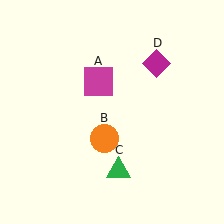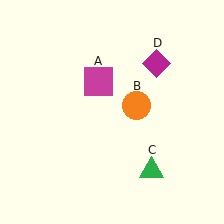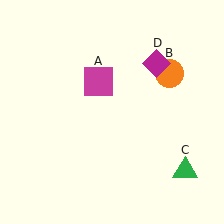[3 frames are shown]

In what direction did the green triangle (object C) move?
The green triangle (object C) moved right.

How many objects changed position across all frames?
2 objects changed position: orange circle (object B), green triangle (object C).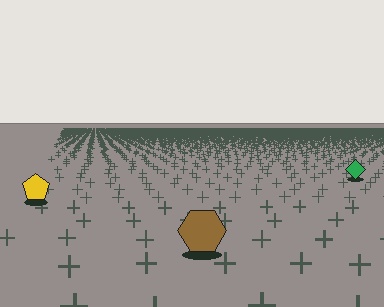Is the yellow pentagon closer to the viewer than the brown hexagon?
No. The brown hexagon is closer — you can tell from the texture gradient: the ground texture is coarser near it.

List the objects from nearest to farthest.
From nearest to farthest: the brown hexagon, the yellow pentagon, the green diamond.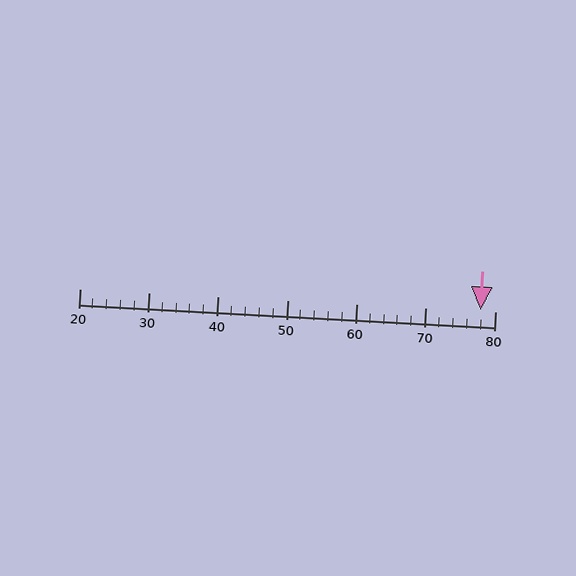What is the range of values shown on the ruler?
The ruler shows values from 20 to 80.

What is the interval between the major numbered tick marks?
The major tick marks are spaced 10 units apart.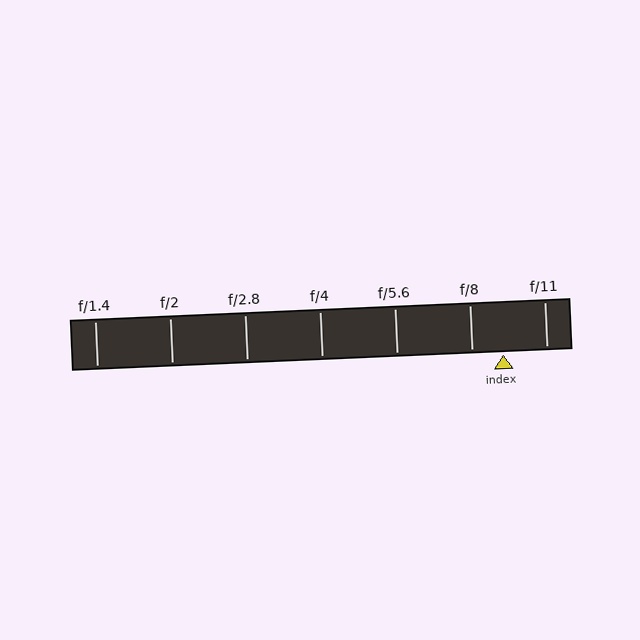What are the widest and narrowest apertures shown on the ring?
The widest aperture shown is f/1.4 and the narrowest is f/11.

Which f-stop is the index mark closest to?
The index mark is closest to f/8.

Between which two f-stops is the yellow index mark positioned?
The index mark is between f/8 and f/11.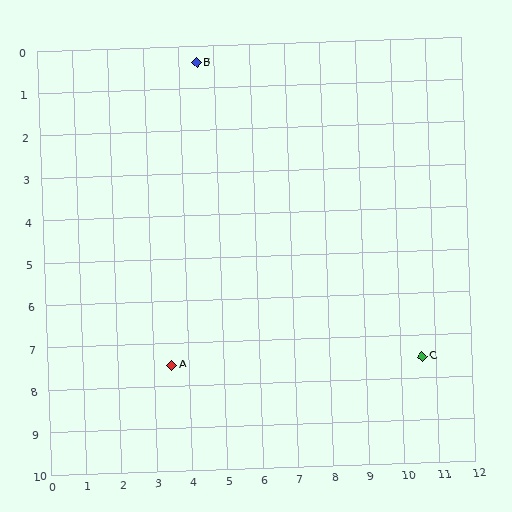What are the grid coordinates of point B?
Point B is at approximately (4.5, 0.4).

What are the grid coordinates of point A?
Point A is at approximately (3.5, 7.5).